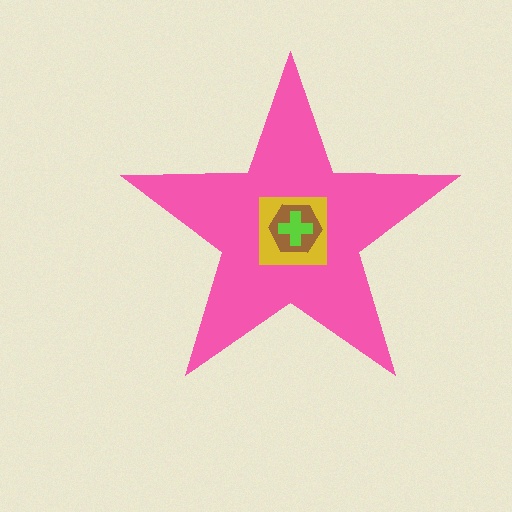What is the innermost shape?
The lime cross.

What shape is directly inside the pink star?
The yellow square.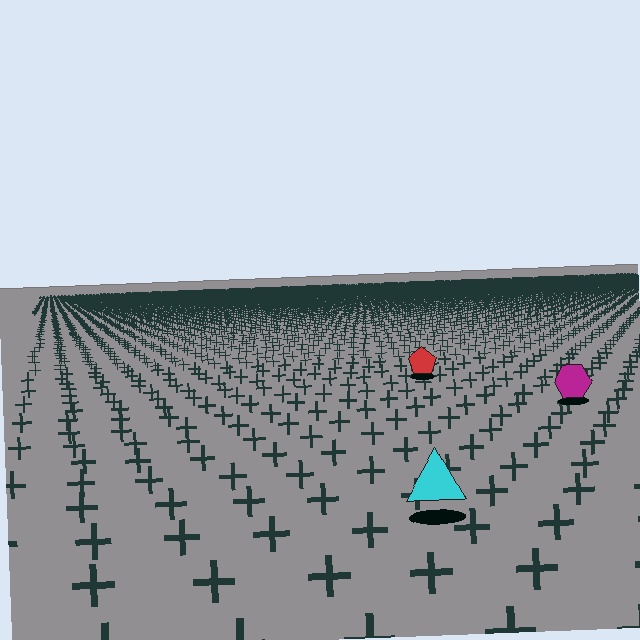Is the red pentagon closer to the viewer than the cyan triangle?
No. The cyan triangle is closer — you can tell from the texture gradient: the ground texture is coarser near it.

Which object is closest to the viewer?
The cyan triangle is closest. The texture marks near it are larger and more spread out.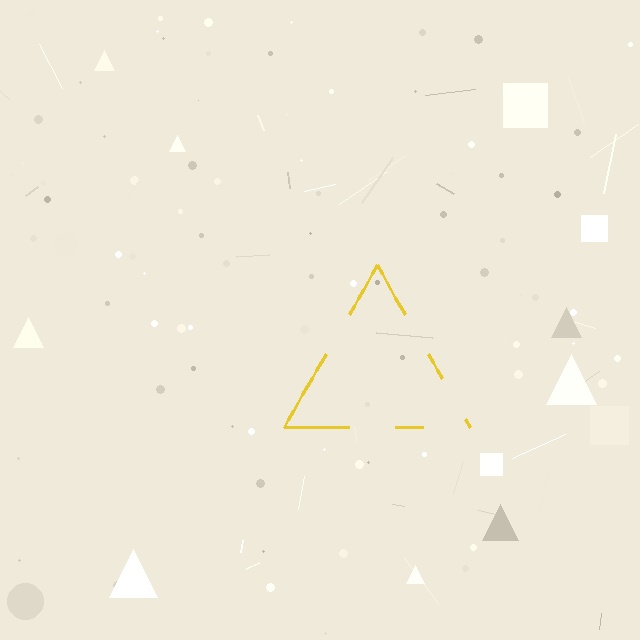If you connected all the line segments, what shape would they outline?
They would outline a triangle.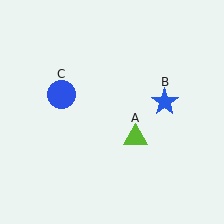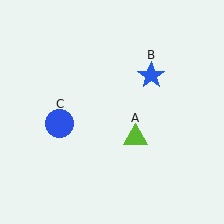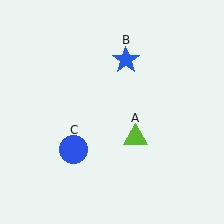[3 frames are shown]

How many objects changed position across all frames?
2 objects changed position: blue star (object B), blue circle (object C).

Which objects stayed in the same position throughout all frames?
Lime triangle (object A) remained stationary.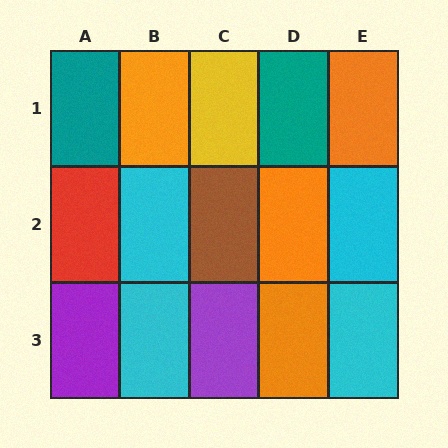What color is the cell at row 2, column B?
Cyan.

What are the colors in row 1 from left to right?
Teal, orange, yellow, teal, orange.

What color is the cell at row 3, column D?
Orange.